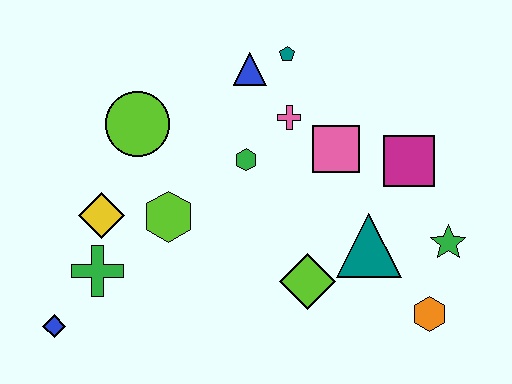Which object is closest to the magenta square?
The pink square is closest to the magenta square.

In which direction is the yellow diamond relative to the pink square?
The yellow diamond is to the left of the pink square.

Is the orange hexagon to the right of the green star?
No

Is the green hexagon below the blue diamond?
No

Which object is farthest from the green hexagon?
The blue diamond is farthest from the green hexagon.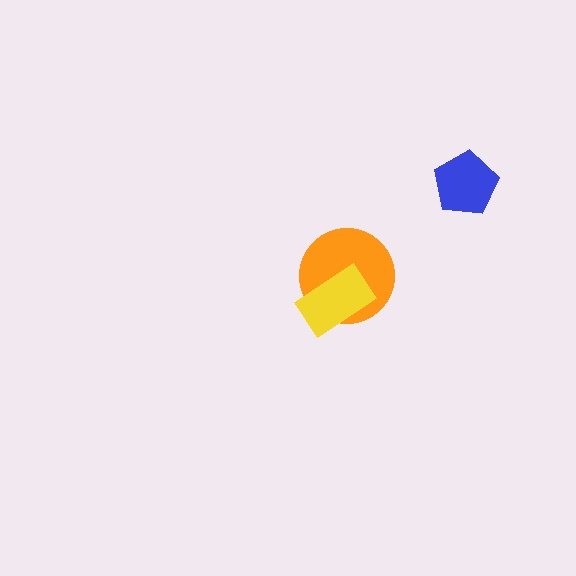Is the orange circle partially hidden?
Yes, it is partially covered by another shape.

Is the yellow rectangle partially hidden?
No, no other shape covers it.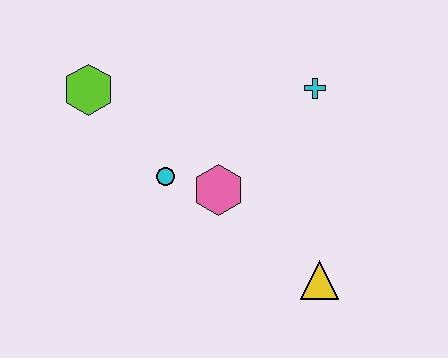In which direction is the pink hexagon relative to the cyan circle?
The pink hexagon is to the right of the cyan circle.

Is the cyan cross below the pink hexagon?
No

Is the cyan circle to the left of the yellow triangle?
Yes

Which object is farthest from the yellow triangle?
The lime hexagon is farthest from the yellow triangle.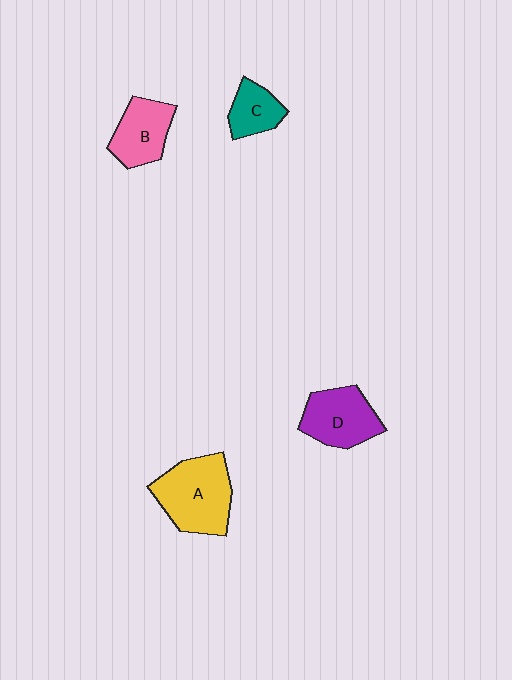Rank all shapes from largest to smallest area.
From largest to smallest: A (yellow), D (purple), B (pink), C (teal).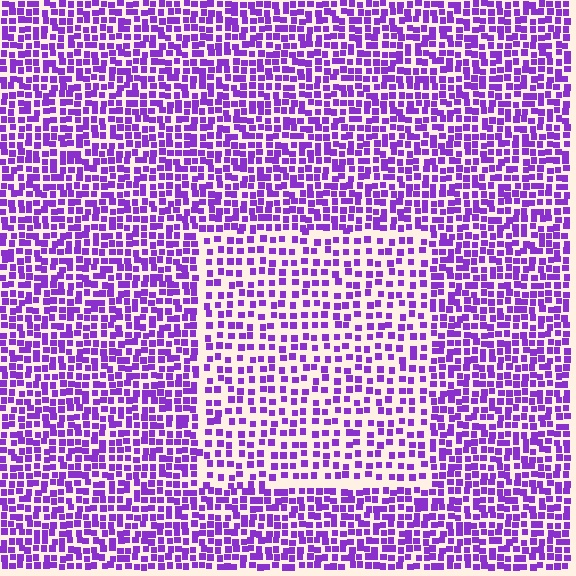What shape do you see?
I see a rectangle.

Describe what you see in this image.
The image contains small purple elements arranged at two different densities. A rectangle-shaped region is visible where the elements are less densely packed than the surrounding area.